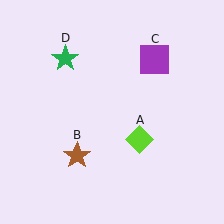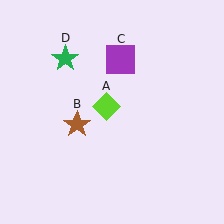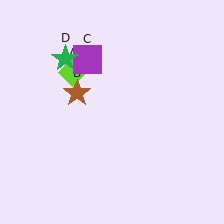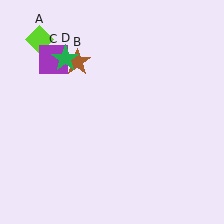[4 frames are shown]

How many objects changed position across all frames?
3 objects changed position: lime diamond (object A), brown star (object B), purple square (object C).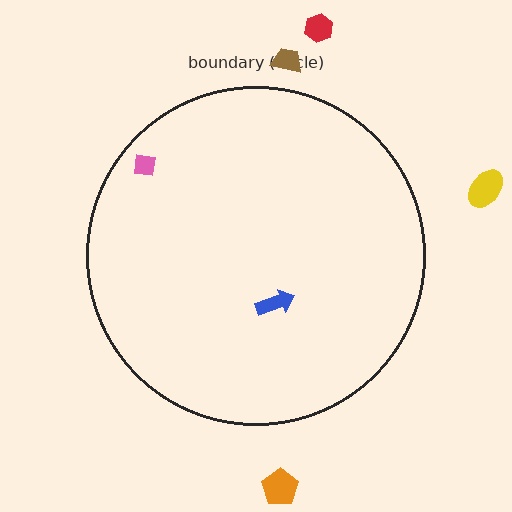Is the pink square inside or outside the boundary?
Inside.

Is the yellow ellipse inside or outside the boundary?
Outside.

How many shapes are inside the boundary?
2 inside, 4 outside.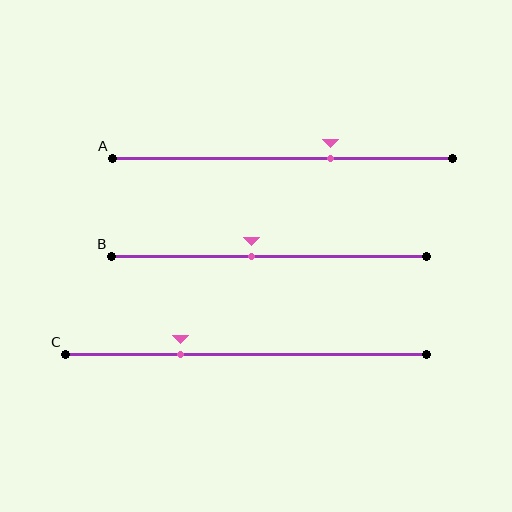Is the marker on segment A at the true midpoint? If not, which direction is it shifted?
No, the marker on segment A is shifted to the right by about 14% of the segment length.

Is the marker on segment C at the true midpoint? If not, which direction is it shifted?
No, the marker on segment C is shifted to the left by about 18% of the segment length.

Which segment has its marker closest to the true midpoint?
Segment B has its marker closest to the true midpoint.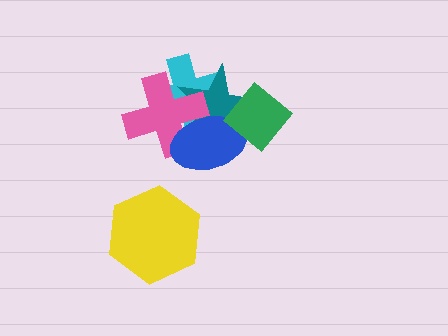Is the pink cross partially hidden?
Yes, it is partially covered by another shape.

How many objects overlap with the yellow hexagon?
0 objects overlap with the yellow hexagon.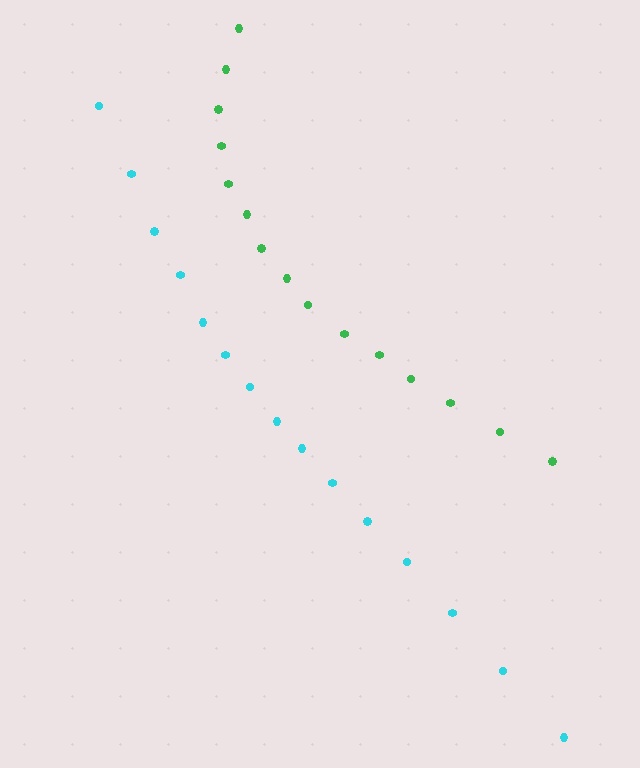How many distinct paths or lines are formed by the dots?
There are 2 distinct paths.